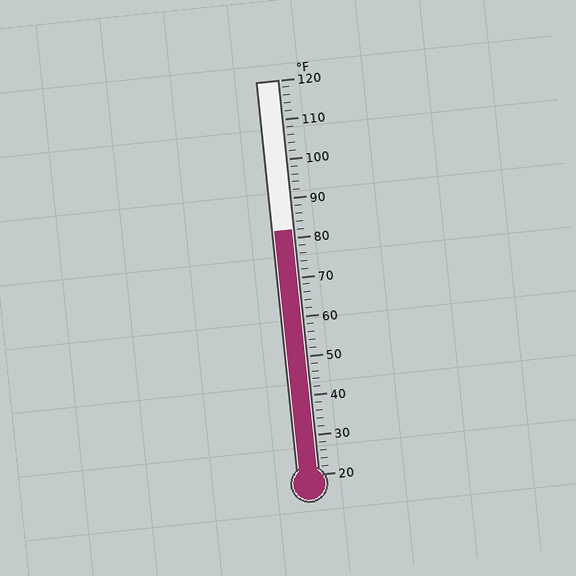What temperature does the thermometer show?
The thermometer shows approximately 82°F.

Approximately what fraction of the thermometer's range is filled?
The thermometer is filled to approximately 60% of its range.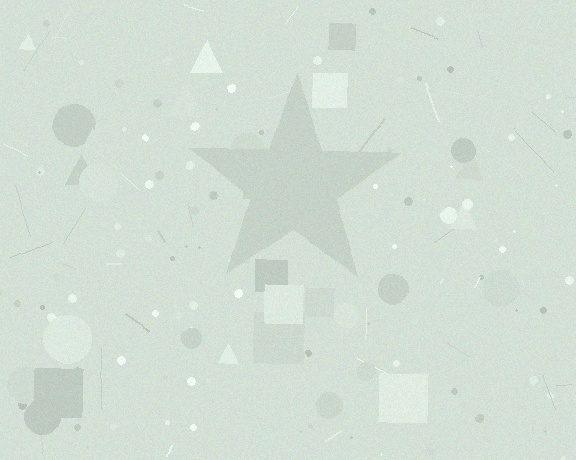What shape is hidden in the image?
A star is hidden in the image.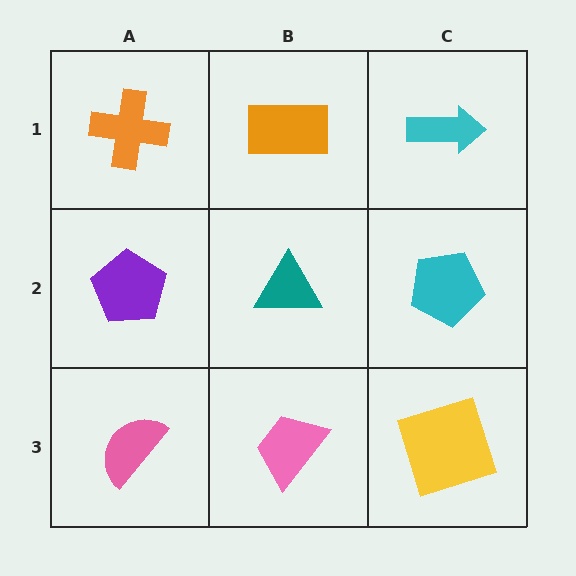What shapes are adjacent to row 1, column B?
A teal triangle (row 2, column B), an orange cross (row 1, column A), a cyan arrow (row 1, column C).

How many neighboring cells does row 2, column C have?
3.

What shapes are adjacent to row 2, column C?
A cyan arrow (row 1, column C), a yellow square (row 3, column C), a teal triangle (row 2, column B).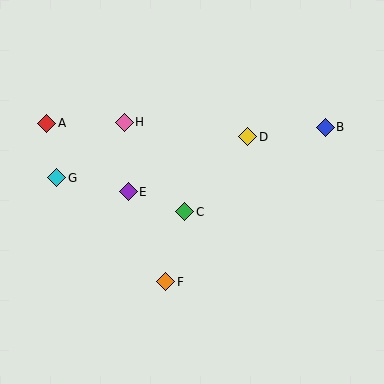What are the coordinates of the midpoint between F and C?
The midpoint between F and C is at (175, 247).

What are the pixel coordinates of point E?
Point E is at (128, 192).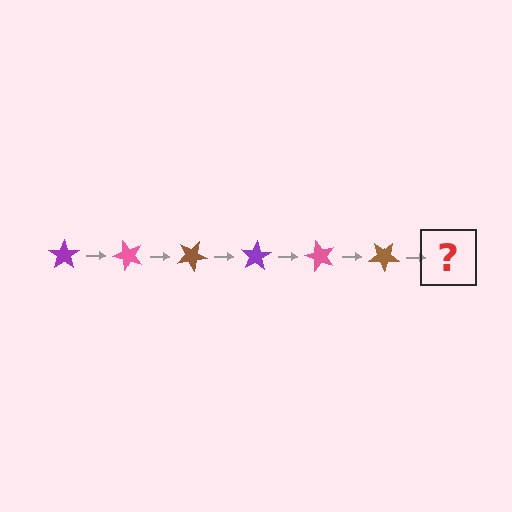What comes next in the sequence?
The next element should be a purple star, rotated 300 degrees from the start.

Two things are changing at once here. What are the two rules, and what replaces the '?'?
The two rules are that it rotates 50 degrees each step and the color cycles through purple, pink, and brown. The '?' should be a purple star, rotated 300 degrees from the start.